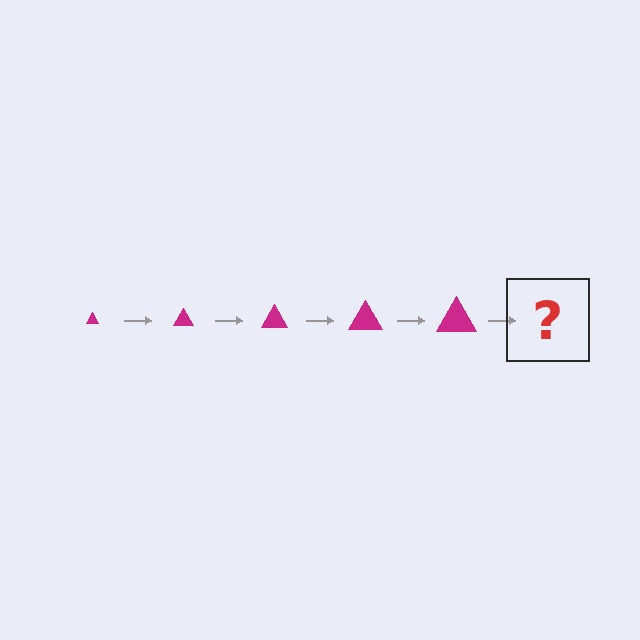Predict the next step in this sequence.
The next step is a magenta triangle, larger than the previous one.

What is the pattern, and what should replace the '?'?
The pattern is that the triangle gets progressively larger each step. The '?' should be a magenta triangle, larger than the previous one.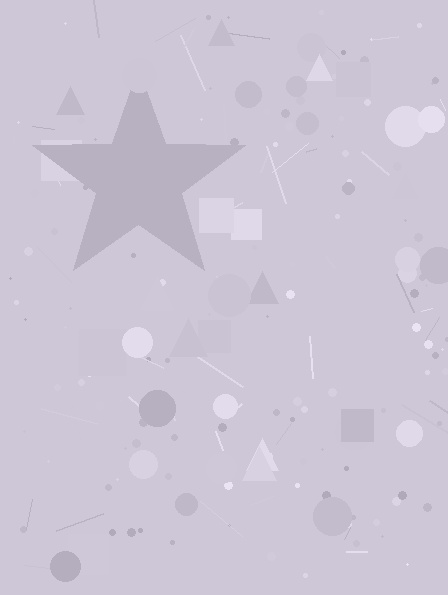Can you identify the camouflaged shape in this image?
The camouflaged shape is a star.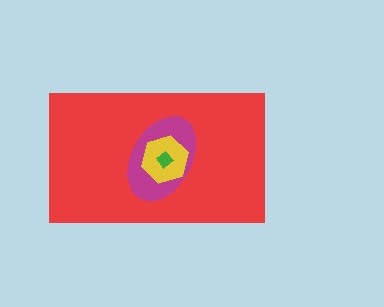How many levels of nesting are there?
4.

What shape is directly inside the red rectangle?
The magenta ellipse.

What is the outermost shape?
The red rectangle.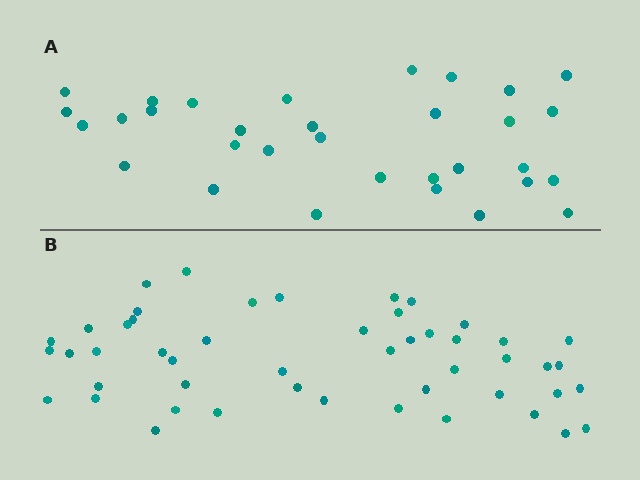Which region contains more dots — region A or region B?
Region B (the bottom region) has more dots.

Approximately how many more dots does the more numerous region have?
Region B has approximately 15 more dots than region A.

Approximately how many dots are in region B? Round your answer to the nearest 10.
About 50 dots. (The exact count is 49, which rounds to 50.)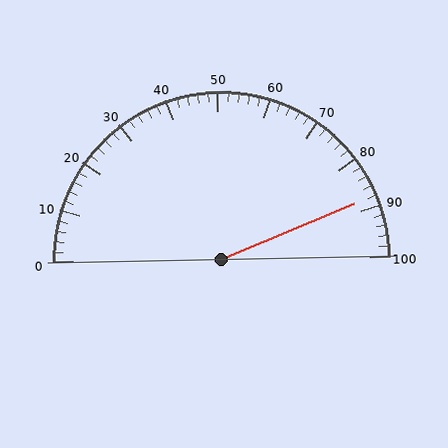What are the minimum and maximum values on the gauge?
The gauge ranges from 0 to 100.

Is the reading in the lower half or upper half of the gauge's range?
The reading is in the upper half of the range (0 to 100).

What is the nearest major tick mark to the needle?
The nearest major tick mark is 90.